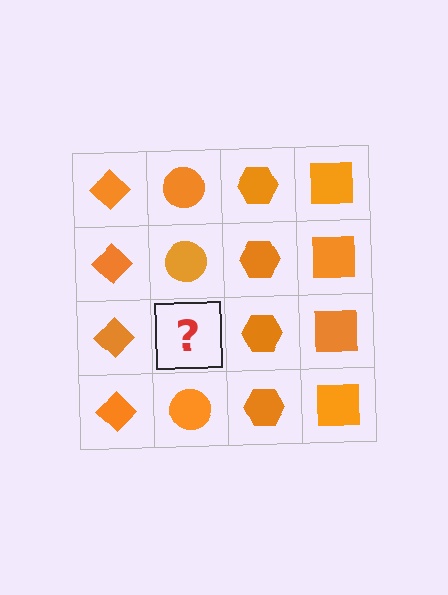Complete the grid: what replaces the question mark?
The question mark should be replaced with an orange circle.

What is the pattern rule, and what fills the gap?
The rule is that each column has a consistent shape. The gap should be filled with an orange circle.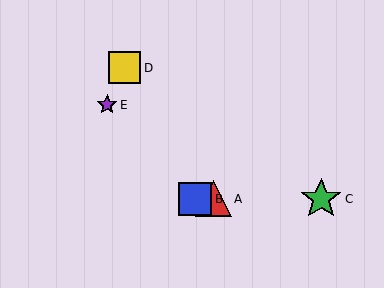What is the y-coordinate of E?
Object E is at y≈105.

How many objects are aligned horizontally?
3 objects (A, B, C) are aligned horizontally.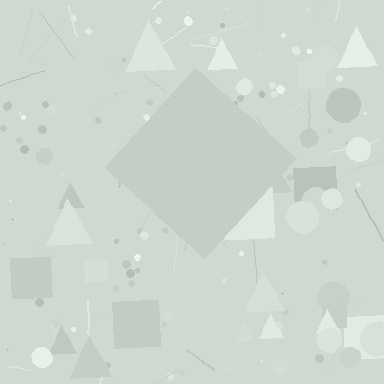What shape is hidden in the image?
A diamond is hidden in the image.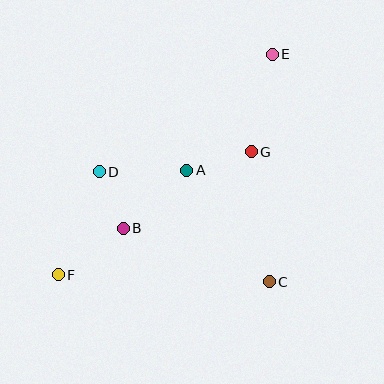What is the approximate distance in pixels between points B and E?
The distance between B and E is approximately 229 pixels.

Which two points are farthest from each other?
Points E and F are farthest from each other.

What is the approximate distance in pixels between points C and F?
The distance between C and F is approximately 211 pixels.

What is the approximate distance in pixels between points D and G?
The distance between D and G is approximately 153 pixels.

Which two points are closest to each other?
Points B and D are closest to each other.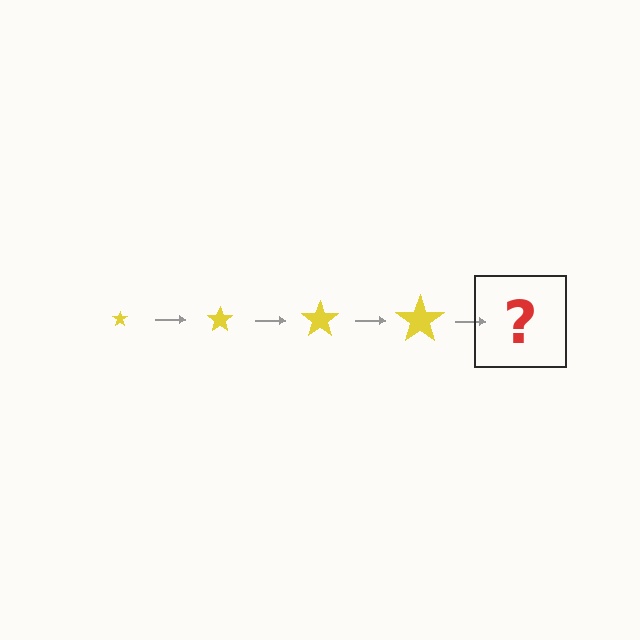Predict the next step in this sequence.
The next step is a yellow star, larger than the previous one.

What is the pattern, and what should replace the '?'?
The pattern is that the star gets progressively larger each step. The '?' should be a yellow star, larger than the previous one.